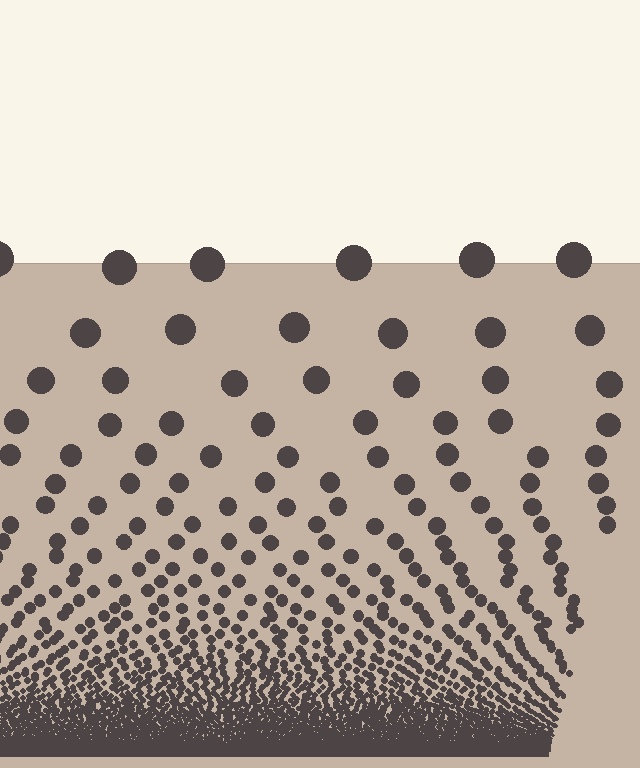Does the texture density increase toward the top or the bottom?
Density increases toward the bottom.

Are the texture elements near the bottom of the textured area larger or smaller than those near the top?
Smaller. The gradient is inverted — elements near the bottom are smaller and denser.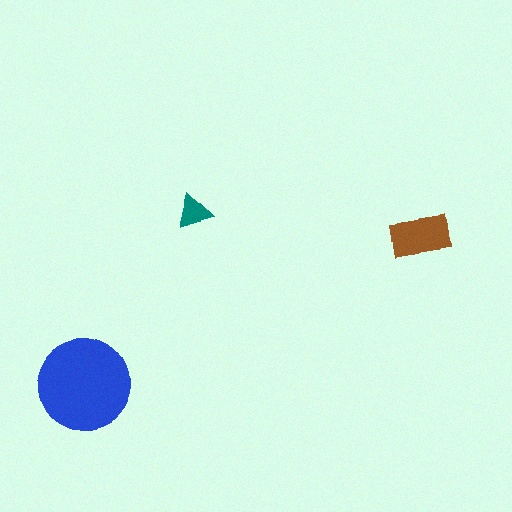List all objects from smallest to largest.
The teal triangle, the brown rectangle, the blue circle.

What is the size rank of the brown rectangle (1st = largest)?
2nd.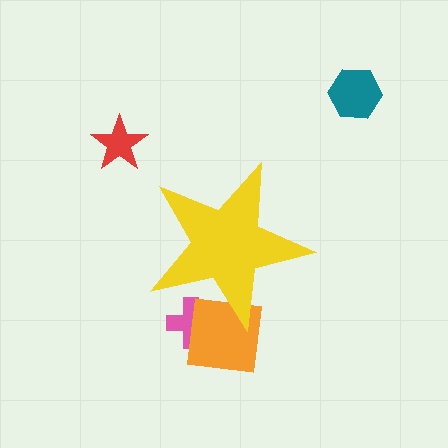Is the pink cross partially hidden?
Yes, the pink cross is partially hidden behind the yellow star.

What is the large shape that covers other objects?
A yellow star.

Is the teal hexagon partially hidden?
No, the teal hexagon is fully visible.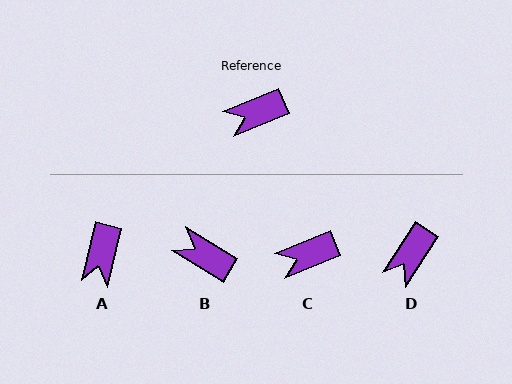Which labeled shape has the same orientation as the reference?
C.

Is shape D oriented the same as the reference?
No, it is off by about 34 degrees.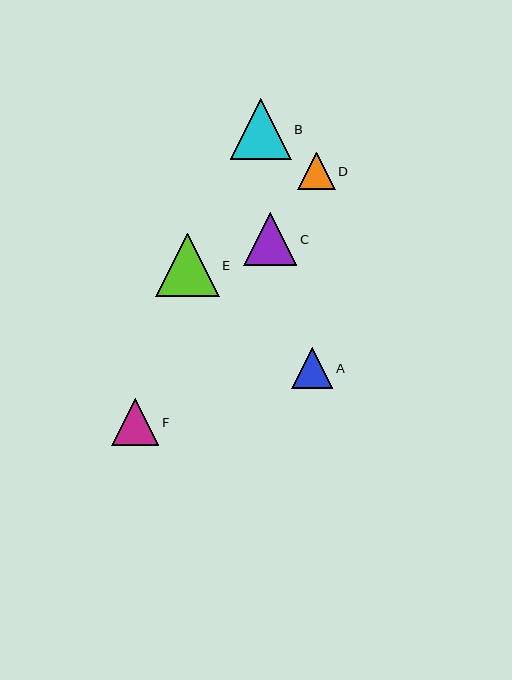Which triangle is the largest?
Triangle E is the largest with a size of approximately 63 pixels.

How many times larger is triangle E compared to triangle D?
Triangle E is approximately 1.7 times the size of triangle D.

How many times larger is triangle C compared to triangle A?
Triangle C is approximately 1.3 times the size of triangle A.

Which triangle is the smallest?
Triangle D is the smallest with a size of approximately 37 pixels.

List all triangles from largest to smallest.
From largest to smallest: E, B, C, F, A, D.